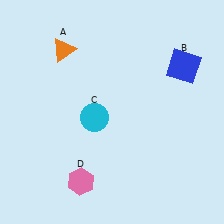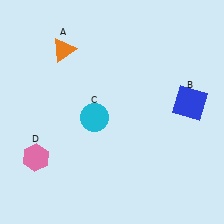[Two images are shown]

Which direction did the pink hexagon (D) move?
The pink hexagon (D) moved left.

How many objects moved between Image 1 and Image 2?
2 objects moved between the two images.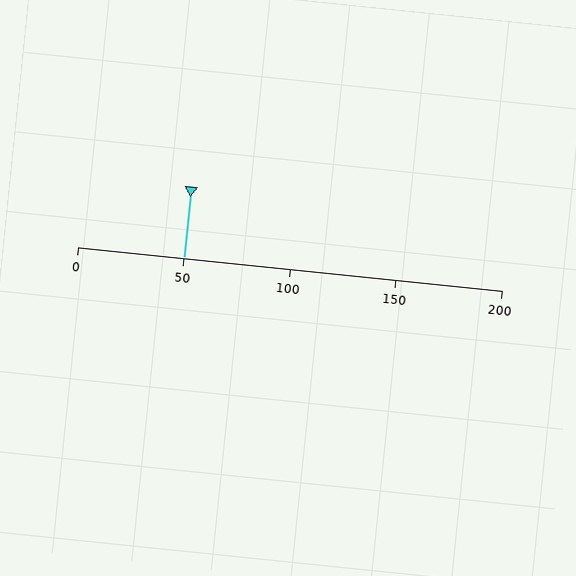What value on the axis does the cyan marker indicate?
The marker indicates approximately 50.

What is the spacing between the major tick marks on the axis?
The major ticks are spaced 50 apart.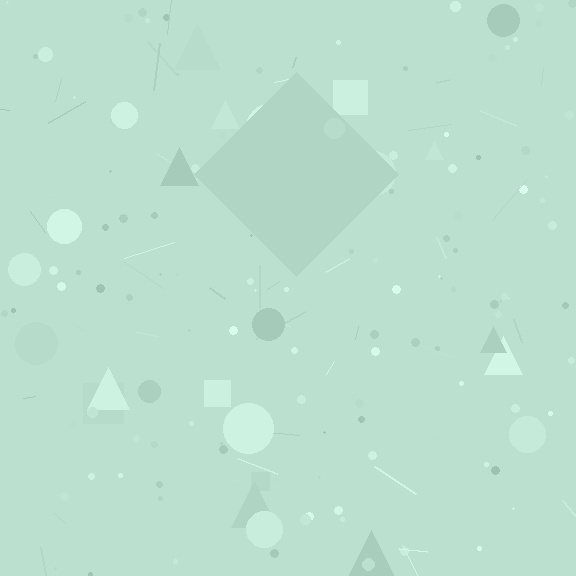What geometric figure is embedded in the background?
A diamond is embedded in the background.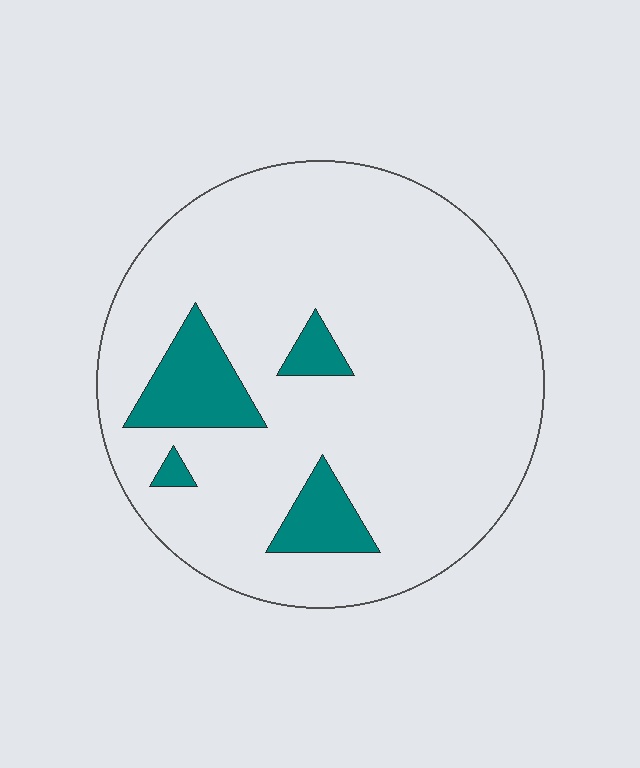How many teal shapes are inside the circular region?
4.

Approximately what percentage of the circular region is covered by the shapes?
Approximately 10%.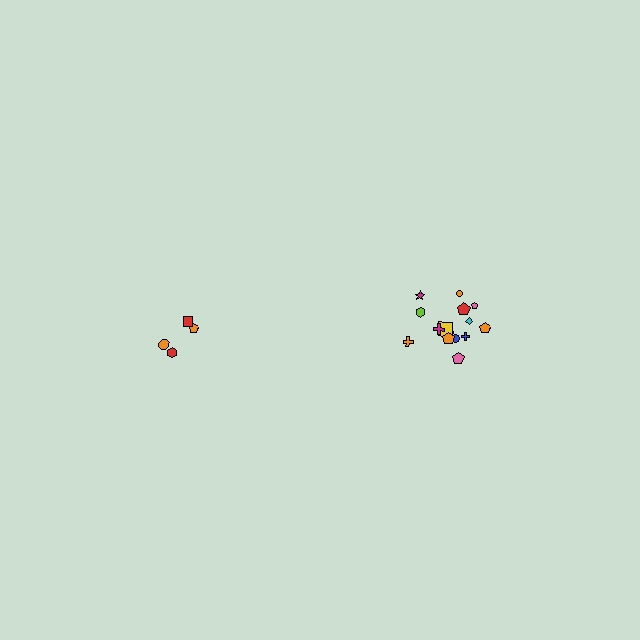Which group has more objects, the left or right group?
The right group.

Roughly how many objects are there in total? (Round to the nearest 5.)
Roughly 20 objects in total.